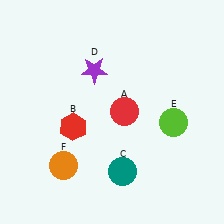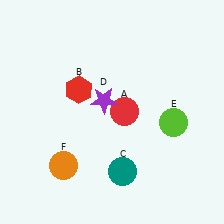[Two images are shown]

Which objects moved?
The objects that moved are: the red hexagon (B), the purple star (D).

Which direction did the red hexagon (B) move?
The red hexagon (B) moved up.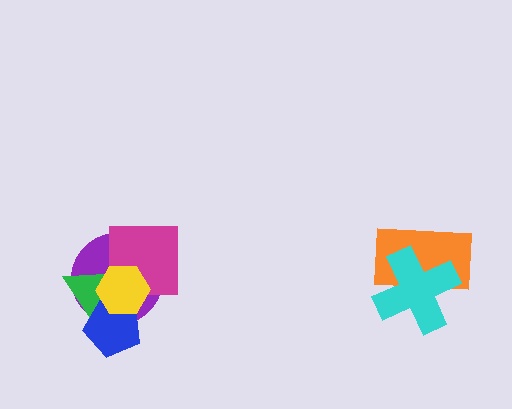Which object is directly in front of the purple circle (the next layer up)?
The magenta square is directly in front of the purple circle.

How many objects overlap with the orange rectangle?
1 object overlaps with the orange rectangle.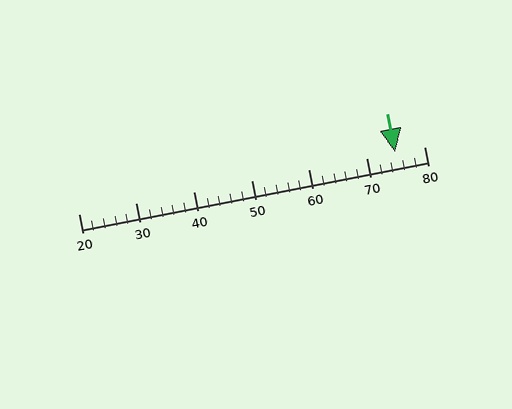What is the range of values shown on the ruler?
The ruler shows values from 20 to 80.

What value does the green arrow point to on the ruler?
The green arrow points to approximately 75.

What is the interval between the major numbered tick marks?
The major tick marks are spaced 10 units apart.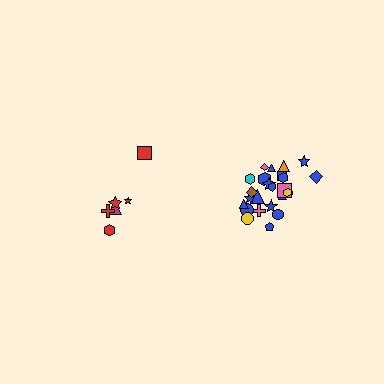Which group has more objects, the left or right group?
The right group.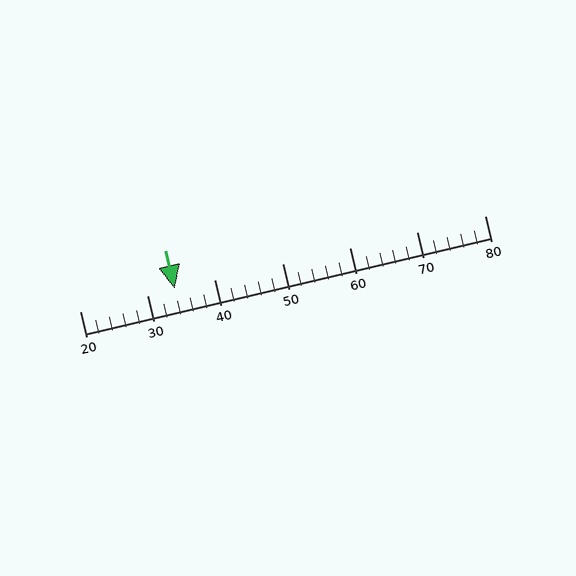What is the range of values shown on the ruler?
The ruler shows values from 20 to 80.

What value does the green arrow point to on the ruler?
The green arrow points to approximately 34.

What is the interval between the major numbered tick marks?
The major tick marks are spaced 10 units apart.